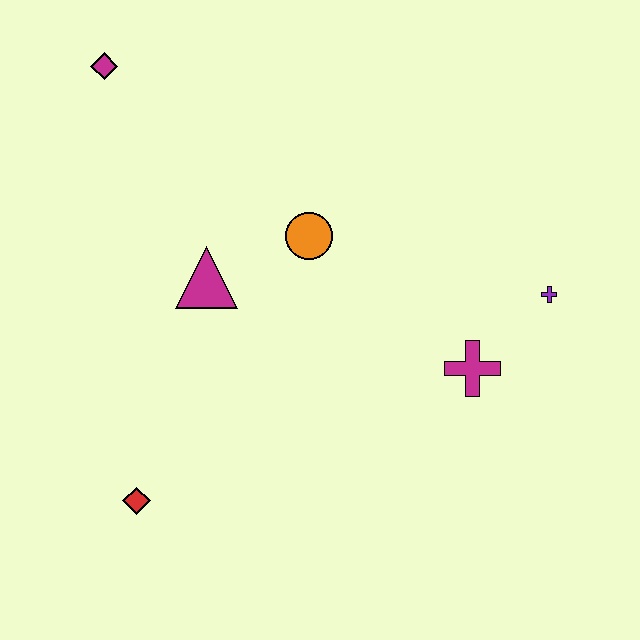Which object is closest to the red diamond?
The magenta triangle is closest to the red diamond.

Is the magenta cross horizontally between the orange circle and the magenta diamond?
No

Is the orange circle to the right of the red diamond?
Yes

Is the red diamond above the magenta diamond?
No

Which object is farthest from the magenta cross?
The magenta diamond is farthest from the magenta cross.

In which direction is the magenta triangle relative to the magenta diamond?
The magenta triangle is below the magenta diamond.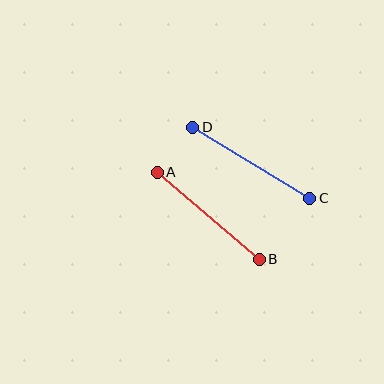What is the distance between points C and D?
The distance is approximately 137 pixels.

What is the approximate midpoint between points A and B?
The midpoint is at approximately (208, 216) pixels.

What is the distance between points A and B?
The distance is approximately 134 pixels.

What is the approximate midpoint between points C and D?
The midpoint is at approximately (251, 163) pixels.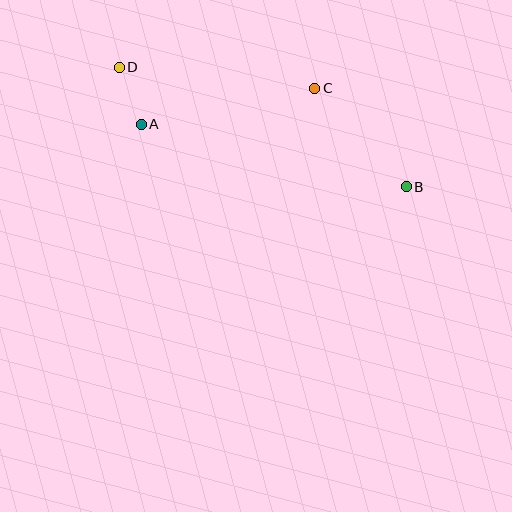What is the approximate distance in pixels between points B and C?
The distance between B and C is approximately 134 pixels.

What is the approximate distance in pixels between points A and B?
The distance between A and B is approximately 272 pixels.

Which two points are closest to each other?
Points A and D are closest to each other.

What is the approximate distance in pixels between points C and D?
The distance between C and D is approximately 197 pixels.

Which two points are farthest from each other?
Points B and D are farthest from each other.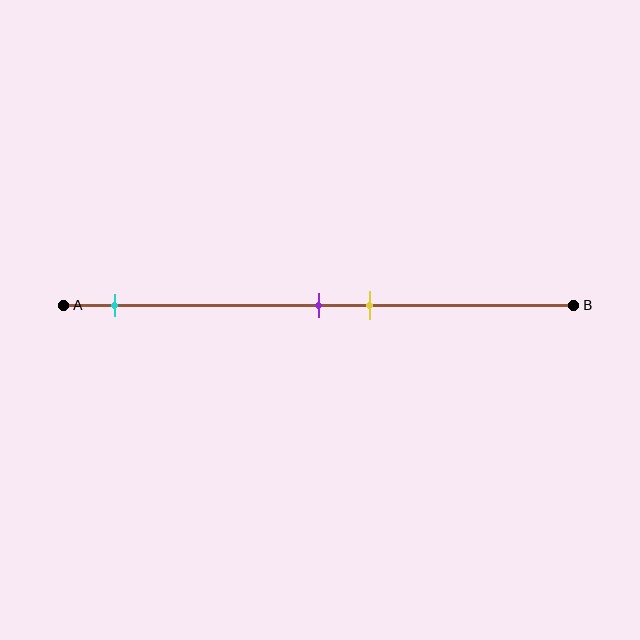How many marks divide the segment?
There are 3 marks dividing the segment.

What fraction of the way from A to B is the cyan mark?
The cyan mark is approximately 10% (0.1) of the way from A to B.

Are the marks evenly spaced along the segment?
No, the marks are not evenly spaced.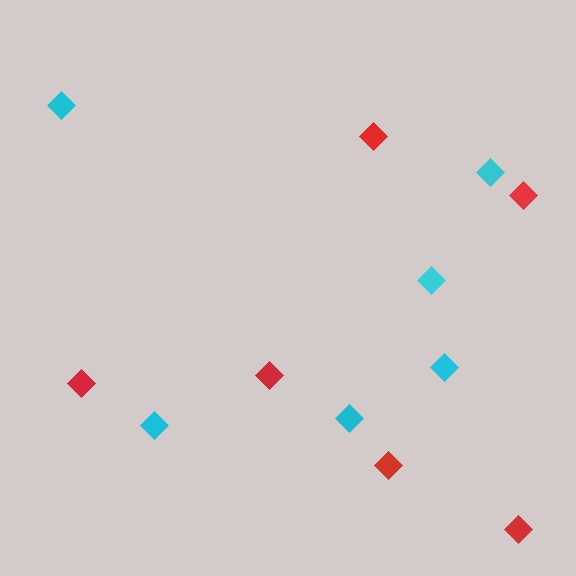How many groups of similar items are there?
There are 2 groups: one group of cyan diamonds (6) and one group of red diamonds (6).